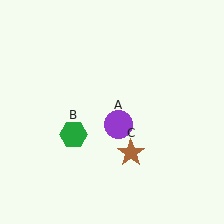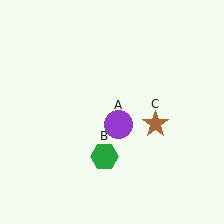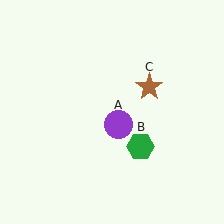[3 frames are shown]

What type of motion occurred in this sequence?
The green hexagon (object B), brown star (object C) rotated counterclockwise around the center of the scene.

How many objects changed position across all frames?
2 objects changed position: green hexagon (object B), brown star (object C).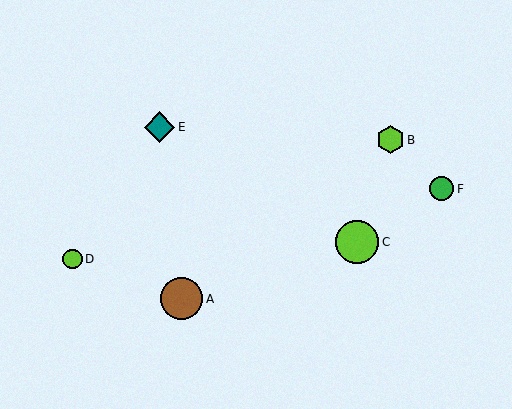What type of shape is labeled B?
Shape B is a lime hexagon.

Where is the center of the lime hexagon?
The center of the lime hexagon is at (390, 140).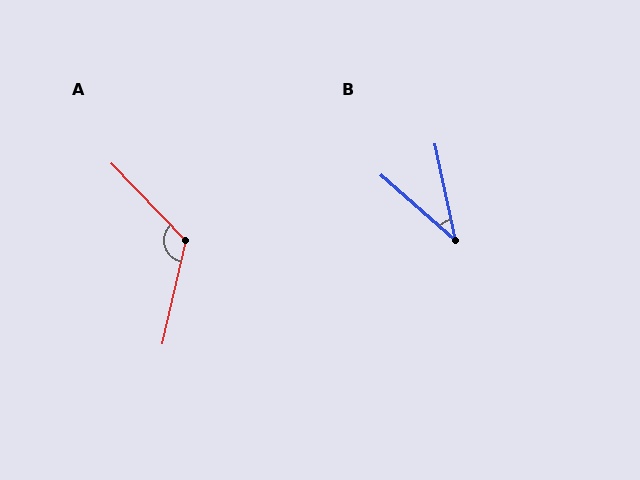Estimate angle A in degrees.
Approximately 123 degrees.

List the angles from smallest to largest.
B (37°), A (123°).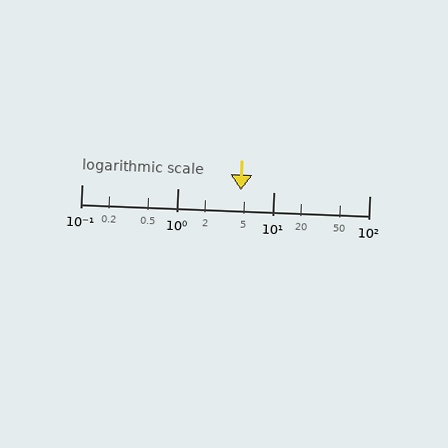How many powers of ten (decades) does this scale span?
The scale spans 3 decades, from 0.1 to 100.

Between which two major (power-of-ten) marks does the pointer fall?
The pointer is between 1 and 10.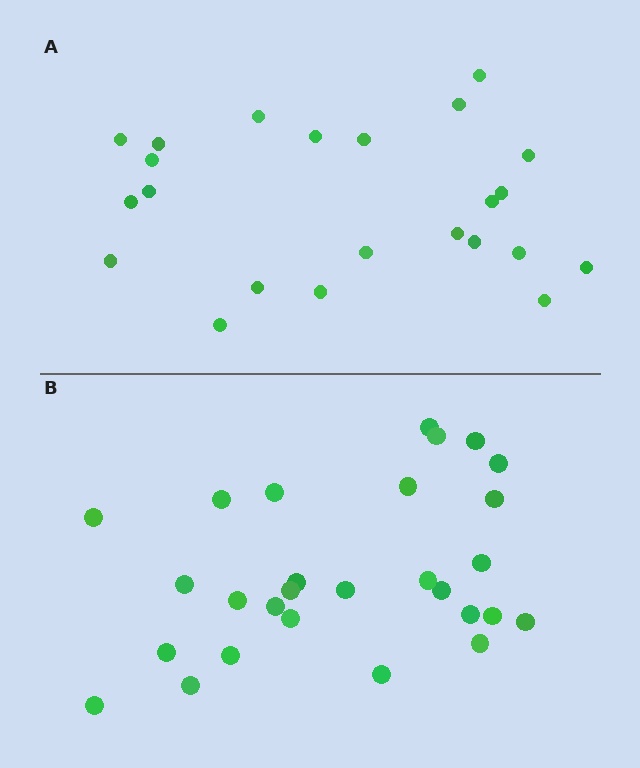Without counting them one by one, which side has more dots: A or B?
Region B (the bottom region) has more dots.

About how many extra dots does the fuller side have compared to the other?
Region B has about 5 more dots than region A.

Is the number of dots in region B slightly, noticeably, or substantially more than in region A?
Region B has only slightly more — the two regions are fairly close. The ratio is roughly 1.2 to 1.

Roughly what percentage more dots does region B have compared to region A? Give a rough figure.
About 20% more.